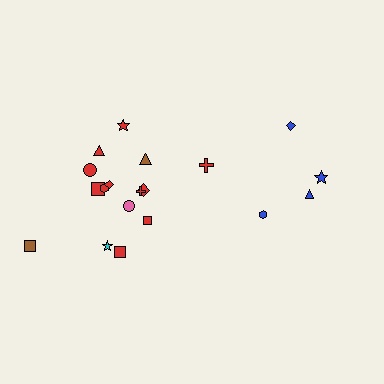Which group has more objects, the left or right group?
The left group.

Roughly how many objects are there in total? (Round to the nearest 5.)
Roughly 20 objects in total.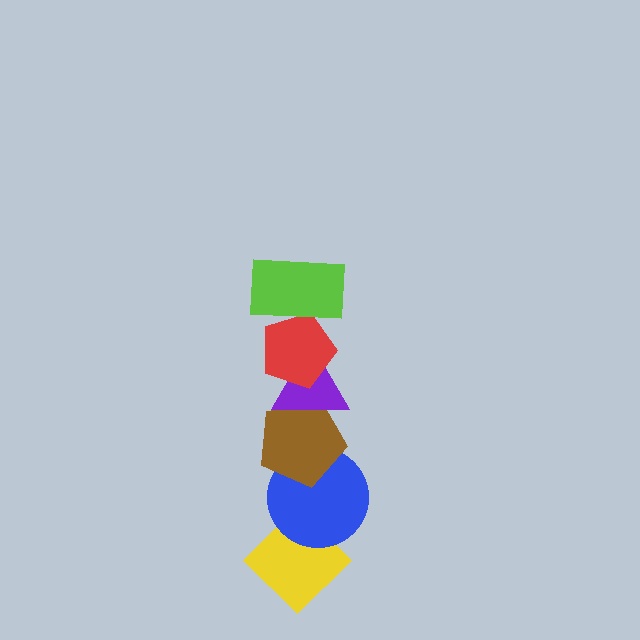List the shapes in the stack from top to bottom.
From top to bottom: the lime rectangle, the red pentagon, the purple triangle, the brown pentagon, the blue circle, the yellow diamond.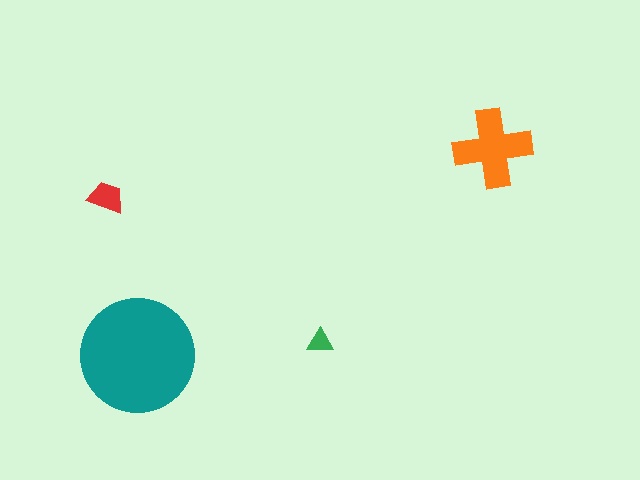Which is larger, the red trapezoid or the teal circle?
The teal circle.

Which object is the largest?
The teal circle.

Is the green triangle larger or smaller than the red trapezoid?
Smaller.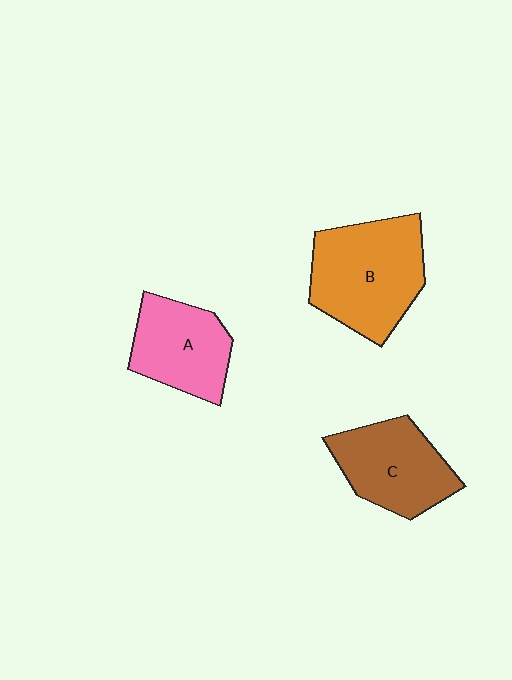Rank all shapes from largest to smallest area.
From largest to smallest: B (orange), C (brown), A (pink).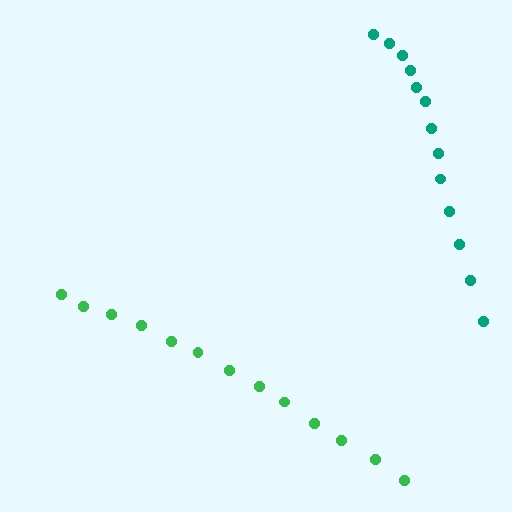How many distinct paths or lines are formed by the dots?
There are 2 distinct paths.